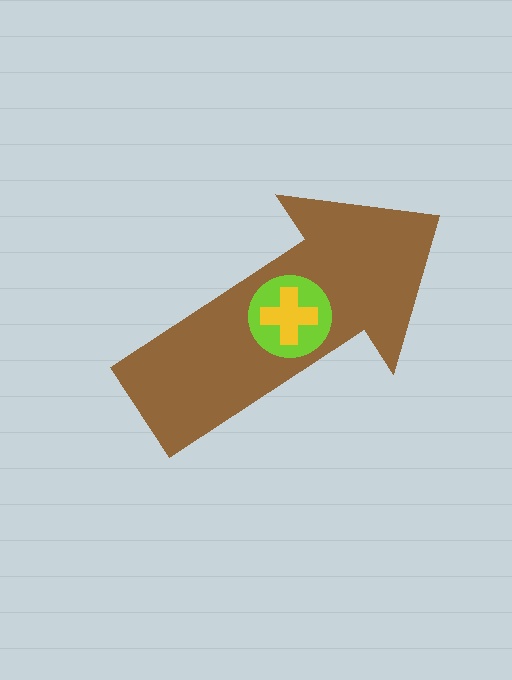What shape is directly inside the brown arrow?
The lime circle.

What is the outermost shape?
The brown arrow.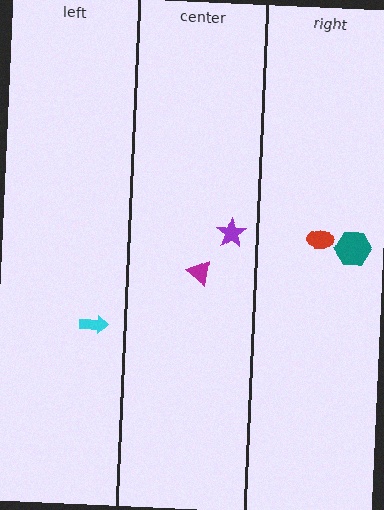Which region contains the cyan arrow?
The left region.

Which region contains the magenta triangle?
The center region.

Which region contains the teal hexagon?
The right region.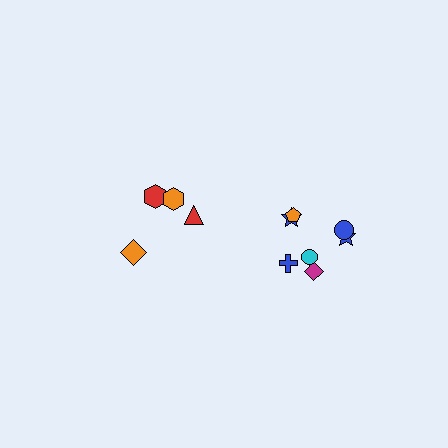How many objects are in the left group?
There are 4 objects.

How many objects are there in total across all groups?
There are 11 objects.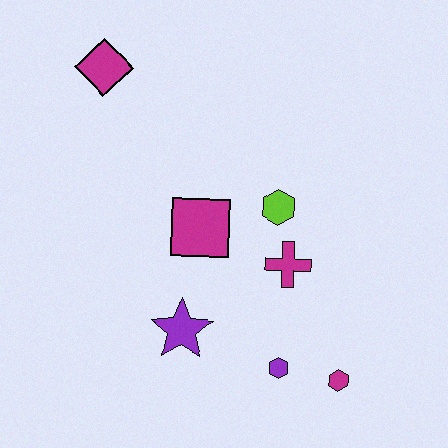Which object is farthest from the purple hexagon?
The magenta diamond is farthest from the purple hexagon.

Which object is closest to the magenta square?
The lime hexagon is closest to the magenta square.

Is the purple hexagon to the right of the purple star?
Yes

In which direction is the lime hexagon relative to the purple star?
The lime hexagon is above the purple star.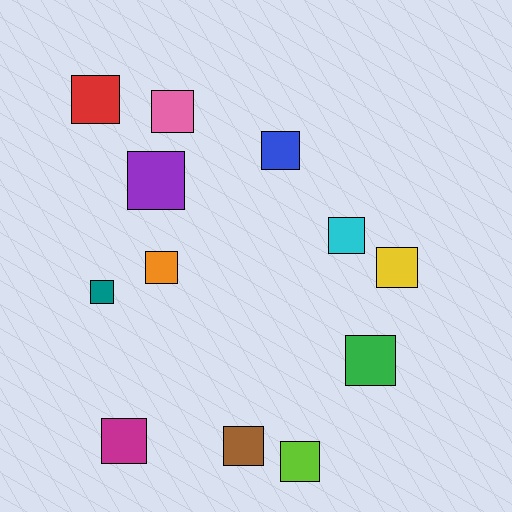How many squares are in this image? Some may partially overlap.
There are 12 squares.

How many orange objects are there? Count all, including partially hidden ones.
There is 1 orange object.